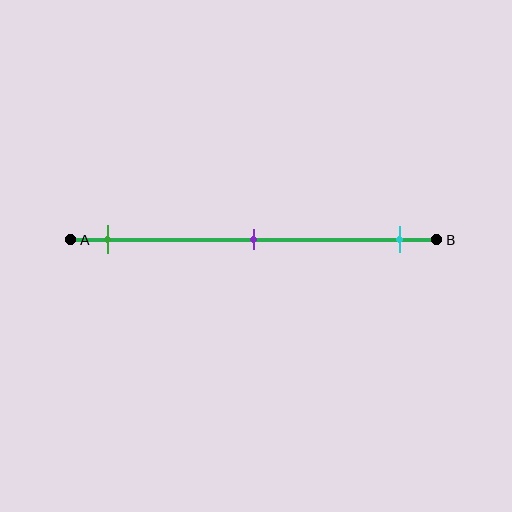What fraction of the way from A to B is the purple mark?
The purple mark is approximately 50% (0.5) of the way from A to B.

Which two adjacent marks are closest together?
The green and purple marks are the closest adjacent pair.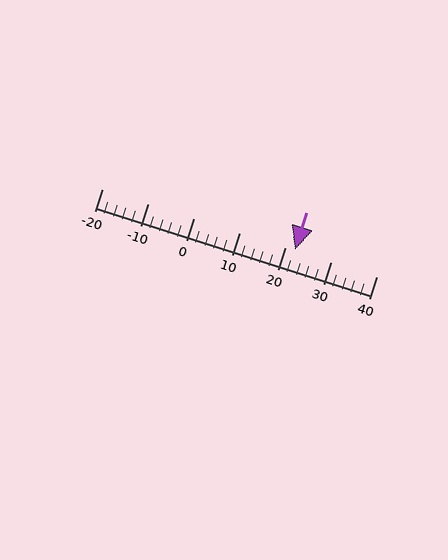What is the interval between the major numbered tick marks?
The major tick marks are spaced 10 units apart.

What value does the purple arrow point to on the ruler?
The purple arrow points to approximately 22.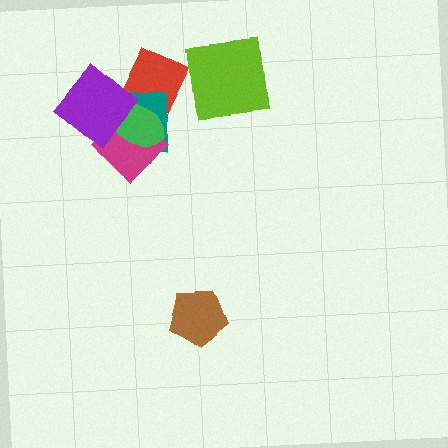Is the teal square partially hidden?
Yes, it is partially covered by another shape.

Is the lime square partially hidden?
No, no other shape covers it.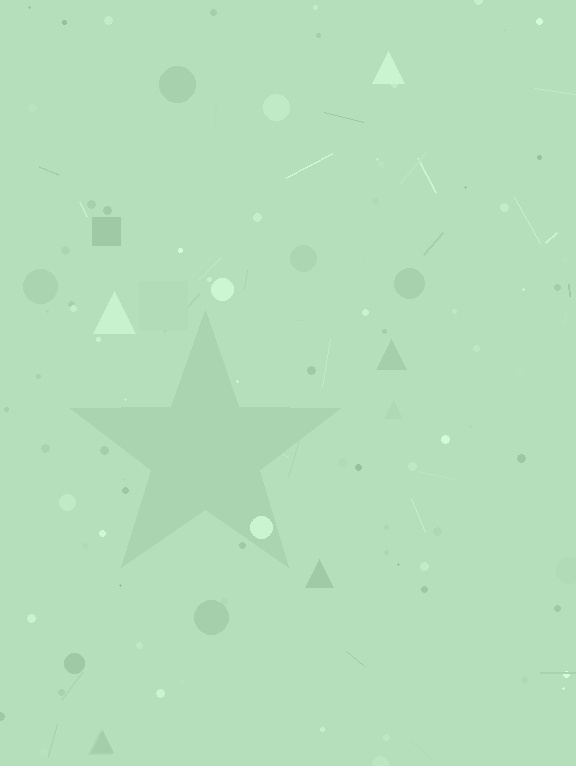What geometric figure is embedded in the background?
A star is embedded in the background.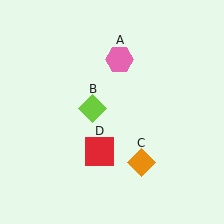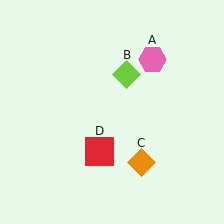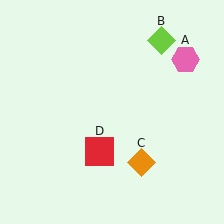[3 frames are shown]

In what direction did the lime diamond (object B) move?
The lime diamond (object B) moved up and to the right.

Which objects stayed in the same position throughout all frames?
Orange diamond (object C) and red square (object D) remained stationary.